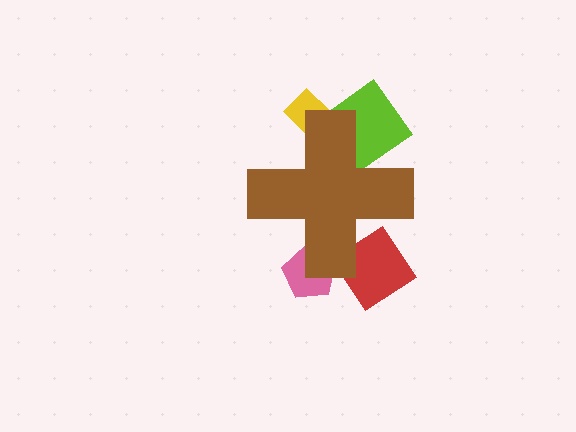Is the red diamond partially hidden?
Yes, the red diamond is partially hidden behind the brown cross.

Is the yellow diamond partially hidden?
Yes, the yellow diamond is partially hidden behind the brown cross.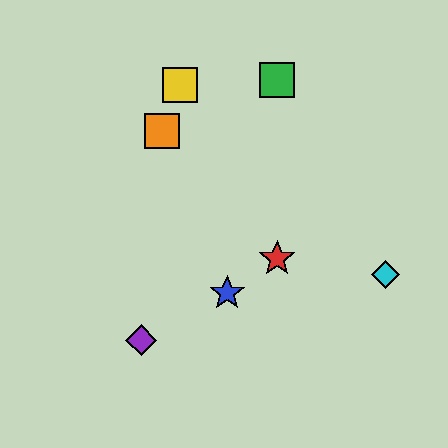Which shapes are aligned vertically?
The red star, the green square are aligned vertically.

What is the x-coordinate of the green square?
The green square is at x≈277.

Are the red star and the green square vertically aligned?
Yes, both are at x≈277.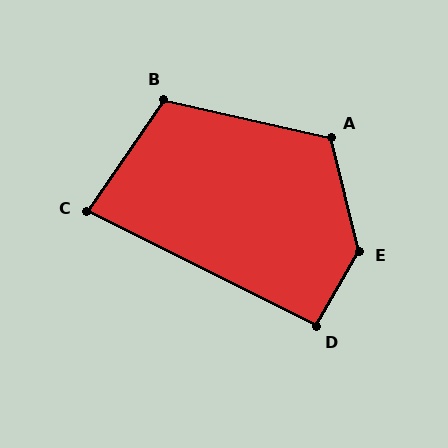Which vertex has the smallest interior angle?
C, at approximately 82 degrees.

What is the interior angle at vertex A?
Approximately 116 degrees (obtuse).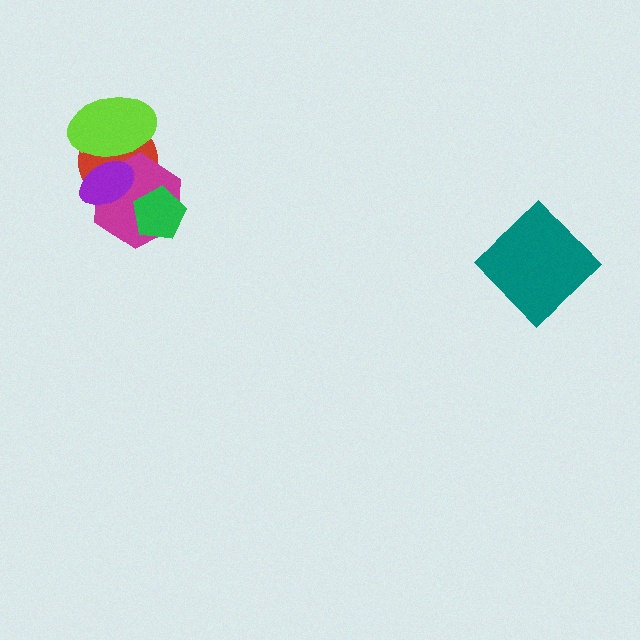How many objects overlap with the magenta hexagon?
4 objects overlap with the magenta hexagon.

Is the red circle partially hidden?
Yes, it is partially covered by another shape.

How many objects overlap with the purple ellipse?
3 objects overlap with the purple ellipse.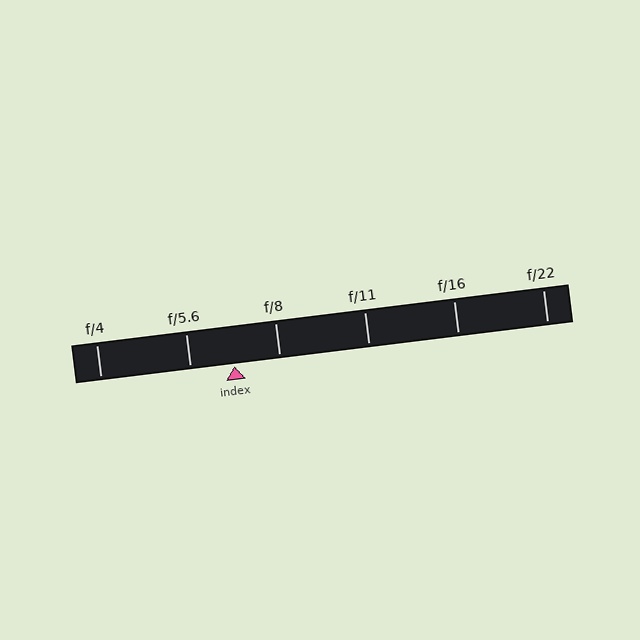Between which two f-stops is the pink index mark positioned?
The index mark is between f/5.6 and f/8.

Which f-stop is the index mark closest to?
The index mark is closest to f/5.6.